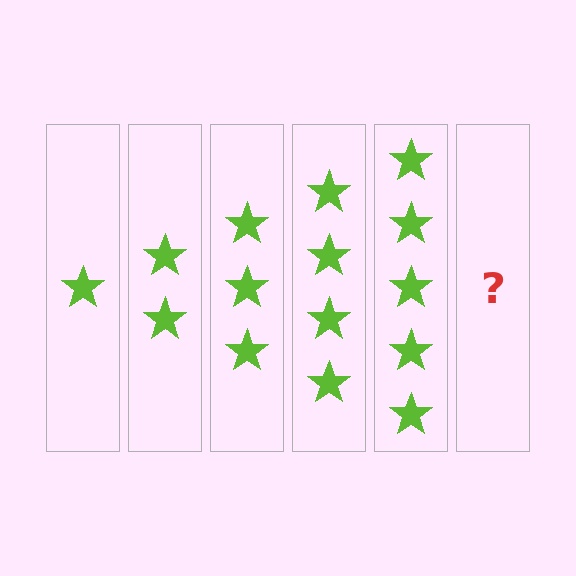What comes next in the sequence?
The next element should be 6 stars.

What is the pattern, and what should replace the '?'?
The pattern is that each step adds one more star. The '?' should be 6 stars.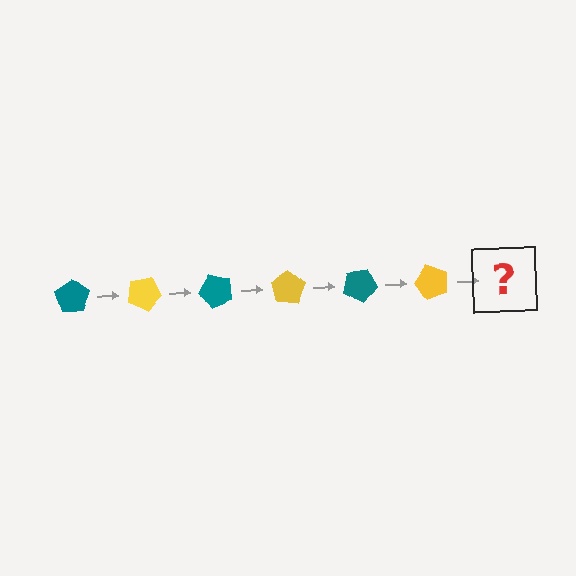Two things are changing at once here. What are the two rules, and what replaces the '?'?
The two rules are that it rotates 25 degrees each step and the color cycles through teal and yellow. The '?' should be a teal pentagon, rotated 150 degrees from the start.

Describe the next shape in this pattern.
It should be a teal pentagon, rotated 150 degrees from the start.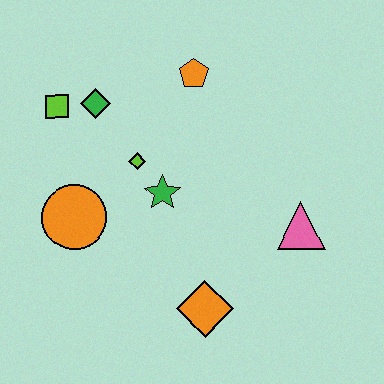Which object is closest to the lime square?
The green diamond is closest to the lime square.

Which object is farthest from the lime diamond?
The pink triangle is farthest from the lime diamond.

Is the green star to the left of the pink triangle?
Yes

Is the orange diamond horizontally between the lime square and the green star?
No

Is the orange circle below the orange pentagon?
Yes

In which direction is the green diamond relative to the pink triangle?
The green diamond is to the left of the pink triangle.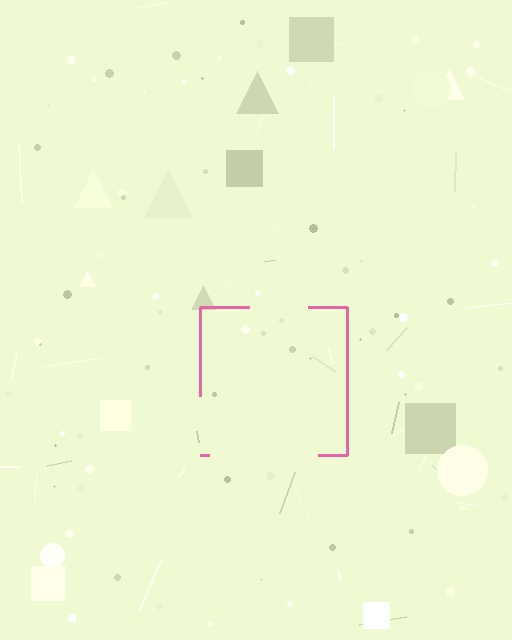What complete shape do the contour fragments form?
The contour fragments form a square.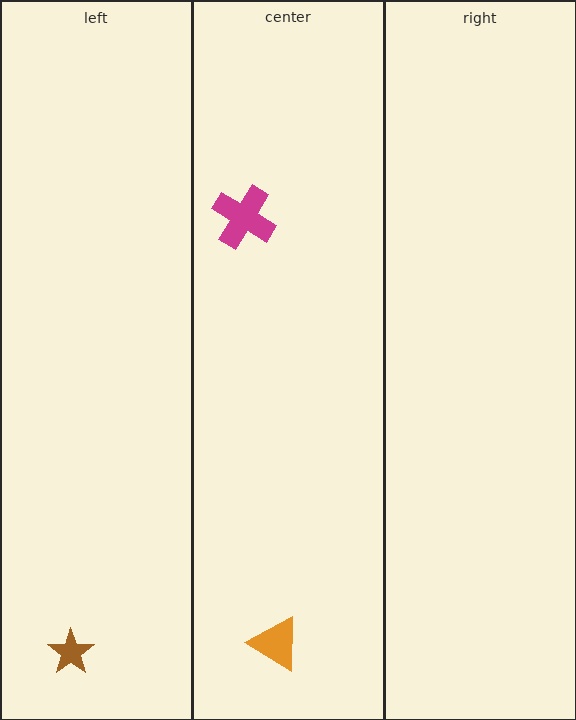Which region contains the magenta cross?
The center region.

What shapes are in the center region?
The magenta cross, the orange triangle.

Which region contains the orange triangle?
The center region.